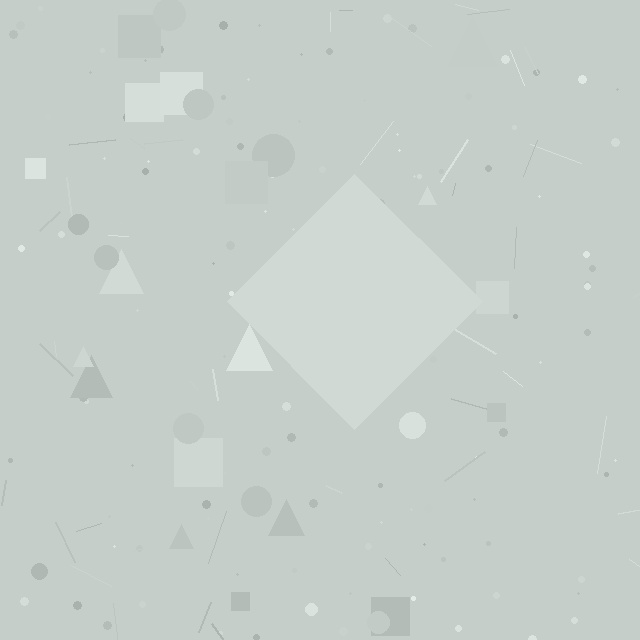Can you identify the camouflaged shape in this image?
The camouflaged shape is a diamond.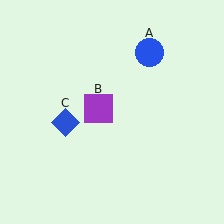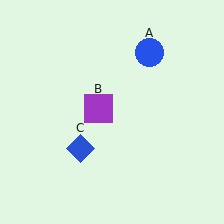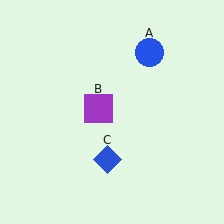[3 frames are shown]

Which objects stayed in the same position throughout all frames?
Blue circle (object A) and purple square (object B) remained stationary.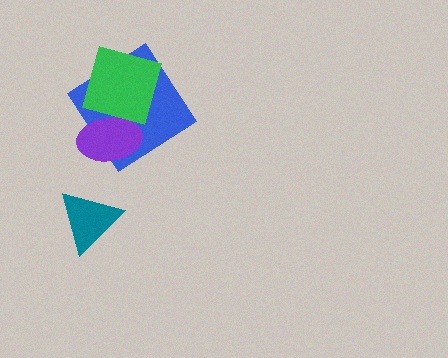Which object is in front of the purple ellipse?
The green square is in front of the purple ellipse.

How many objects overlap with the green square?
2 objects overlap with the green square.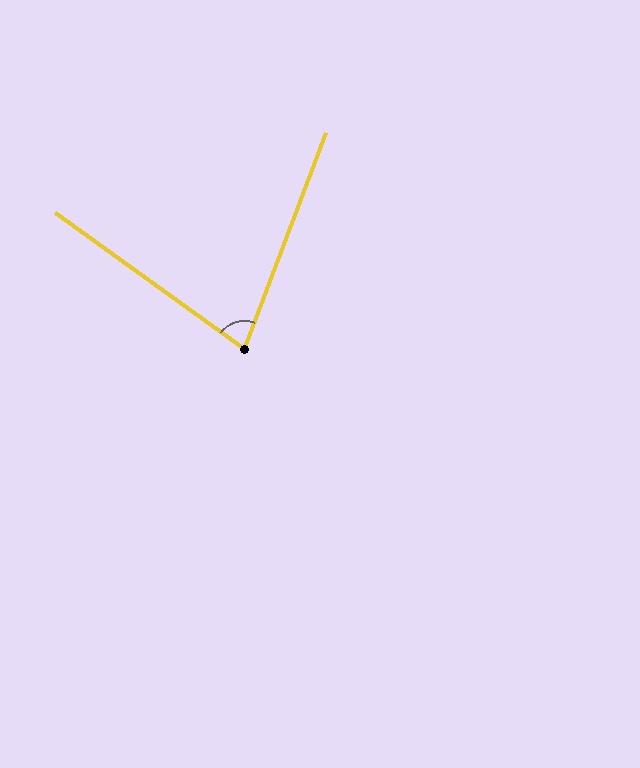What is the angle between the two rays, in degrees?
Approximately 75 degrees.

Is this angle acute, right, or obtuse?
It is acute.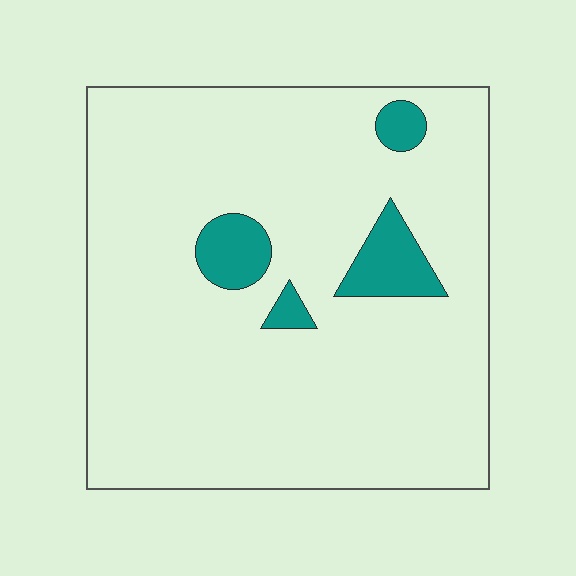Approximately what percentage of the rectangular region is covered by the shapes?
Approximately 10%.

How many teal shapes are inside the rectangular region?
4.